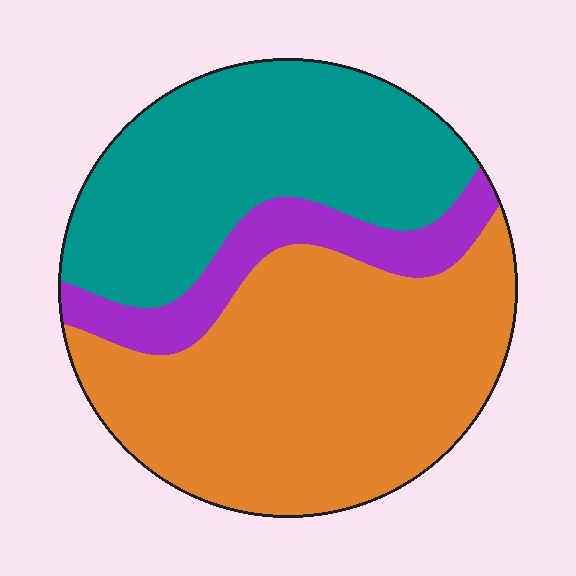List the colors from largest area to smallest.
From largest to smallest: orange, teal, purple.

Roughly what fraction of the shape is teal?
Teal takes up about three eighths (3/8) of the shape.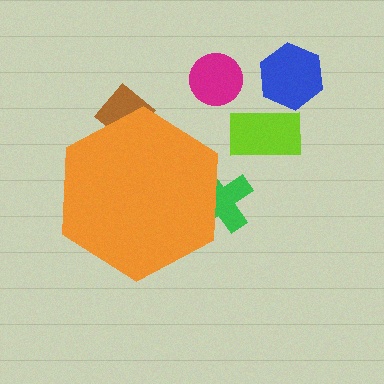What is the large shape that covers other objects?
An orange hexagon.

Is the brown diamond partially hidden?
Yes, the brown diamond is partially hidden behind the orange hexagon.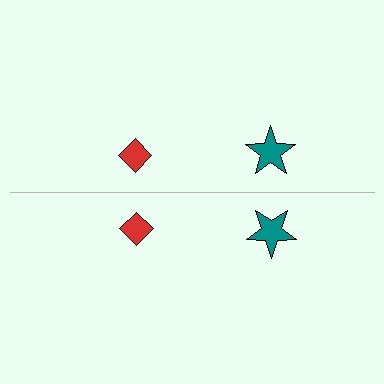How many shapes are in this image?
There are 4 shapes in this image.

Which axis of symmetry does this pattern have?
The pattern has a horizontal axis of symmetry running through the center of the image.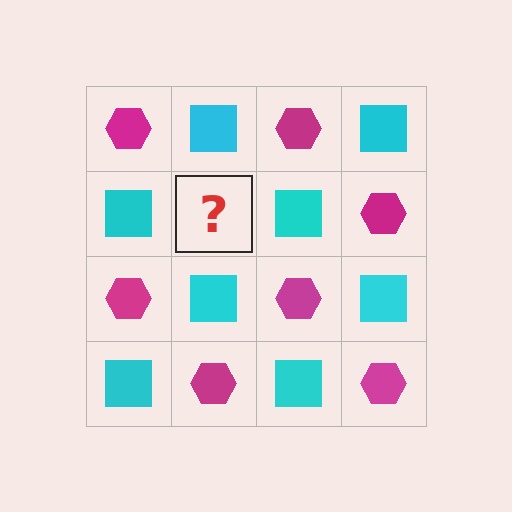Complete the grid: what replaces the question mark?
The question mark should be replaced with a magenta hexagon.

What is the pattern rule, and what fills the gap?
The rule is that it alternates magenta hexagon and cyan square in a checkerboard pattern. The gap should be filled with a magenta hexagon.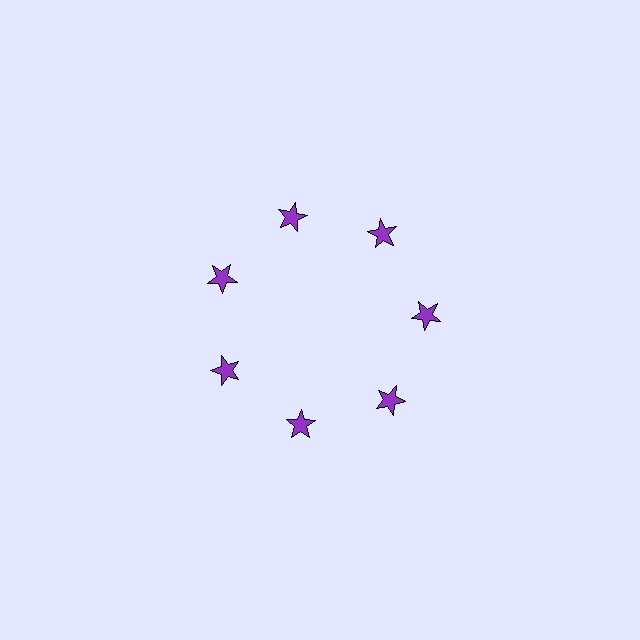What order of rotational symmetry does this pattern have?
This pattern has 7-fold rotational symmetry.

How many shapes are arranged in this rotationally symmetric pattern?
There are 7 shapes, arranged in 7 groups of 1.